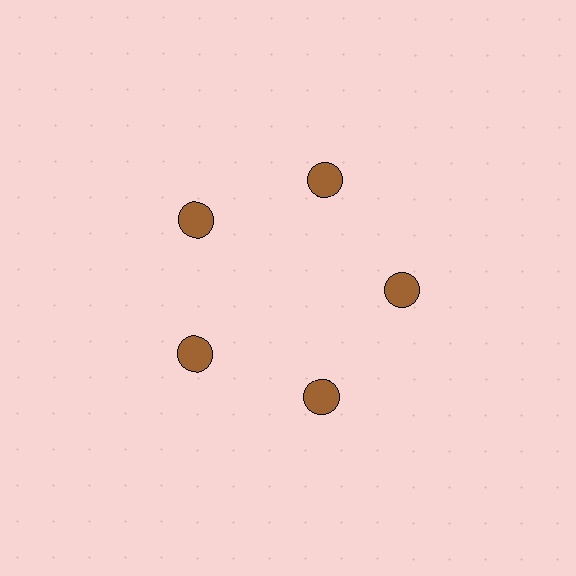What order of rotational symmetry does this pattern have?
This pattern has 5-fold rotational symmetry.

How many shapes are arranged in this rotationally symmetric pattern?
There are 5 shapes, arranged in 5 groups of 1.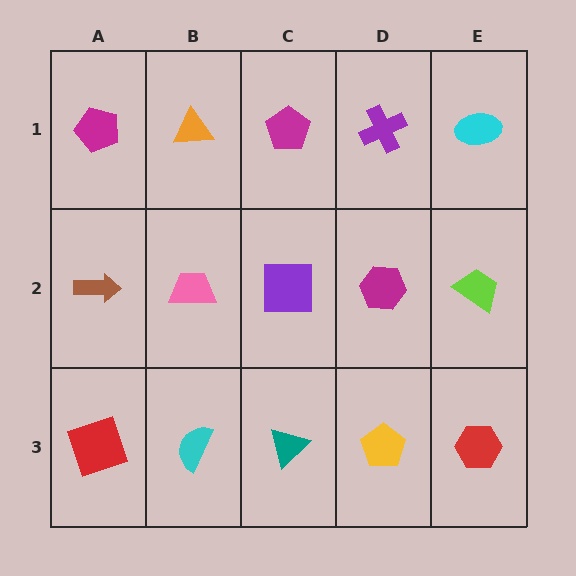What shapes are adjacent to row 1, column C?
A purple square (row 2, column C), an orange triangle (row 1, column B), a purple cross (row 1, column D).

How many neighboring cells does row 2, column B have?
4.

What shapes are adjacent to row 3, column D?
A magenta hexagon (row 2, column D), a teal triangle (row 3, column C), a red hexagon (row 3, column E).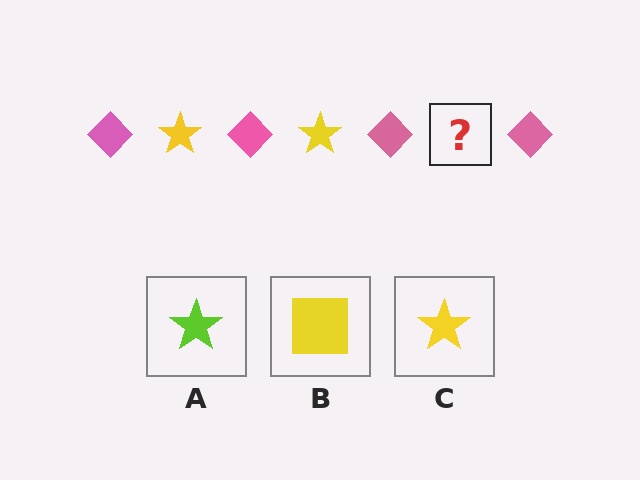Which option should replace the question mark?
Option C.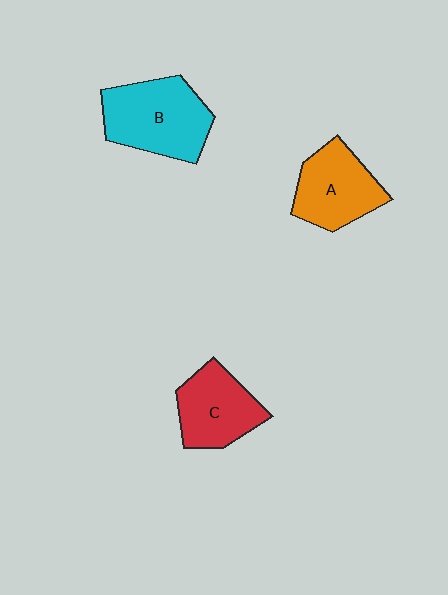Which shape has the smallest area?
Shape C (red).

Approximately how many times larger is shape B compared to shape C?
Approximately 1.3 times.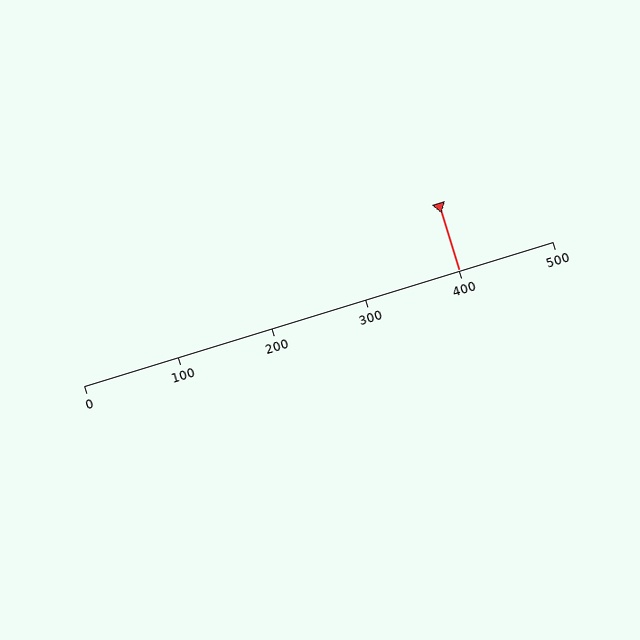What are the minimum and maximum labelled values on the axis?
The axis runs from 0 to 500.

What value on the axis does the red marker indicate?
The marker indicates approximately 400.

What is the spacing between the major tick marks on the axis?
The major ticks are spaced 100 apart.